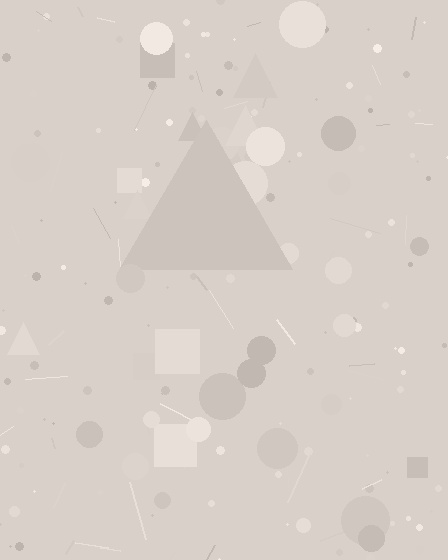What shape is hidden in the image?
A triangle is hidden in the image.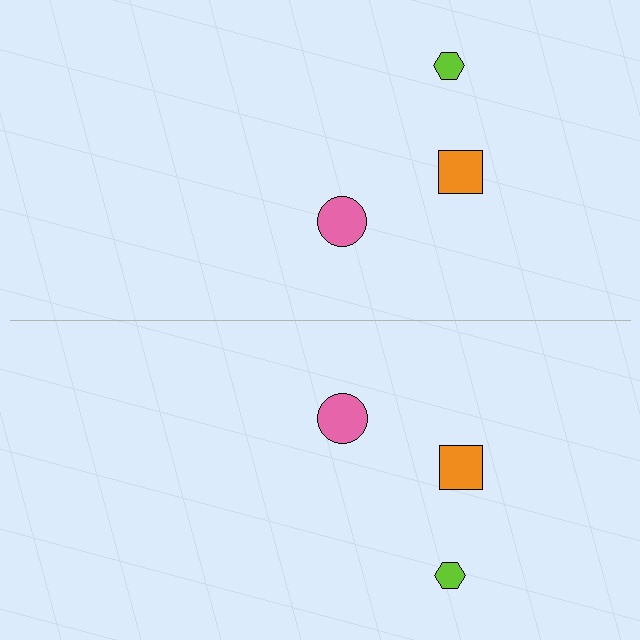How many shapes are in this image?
There are 6 shapes in this image.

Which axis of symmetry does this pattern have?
The pattern has a horizontal axis of symmetry running through the center of the image.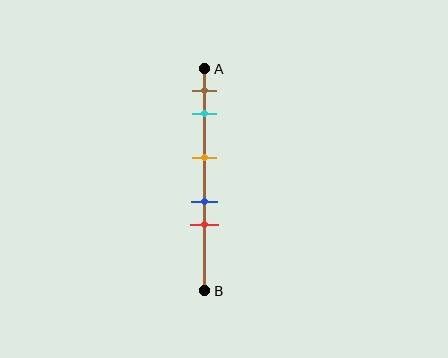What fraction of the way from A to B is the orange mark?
The orange mark is approximately 40% (0.4) of the way from A to B.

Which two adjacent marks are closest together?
The blue and red marks are the closest adjacent pair.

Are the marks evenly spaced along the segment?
No, the marks are not evenly spaced.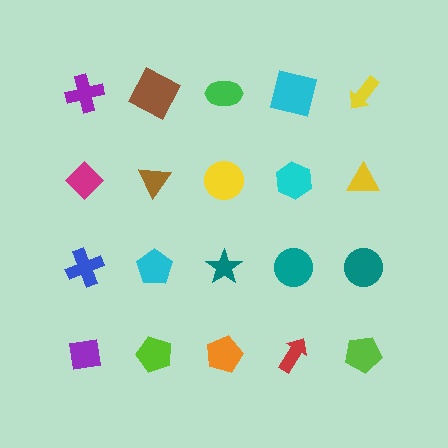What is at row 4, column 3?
An orange pentagon.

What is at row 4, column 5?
A lime pentagon.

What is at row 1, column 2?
A brown square.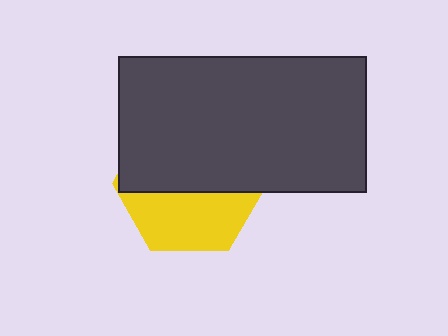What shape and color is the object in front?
The object in front is a dark gray rectangle.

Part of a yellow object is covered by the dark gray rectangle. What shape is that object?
It is a hexagon.